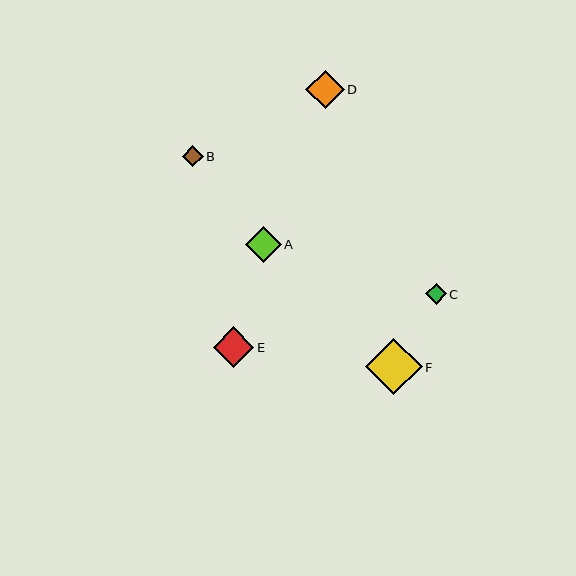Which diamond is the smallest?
Diamond C is the smallest with a size of approximately 20 pixels.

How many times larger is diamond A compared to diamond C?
Diamond A is approximately 1.7 times the size of diamond C.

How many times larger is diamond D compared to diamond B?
Diamond D is approximately 1.8 times the size of diamond B.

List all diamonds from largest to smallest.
From largest to smallest: F, E, D, A, B, C.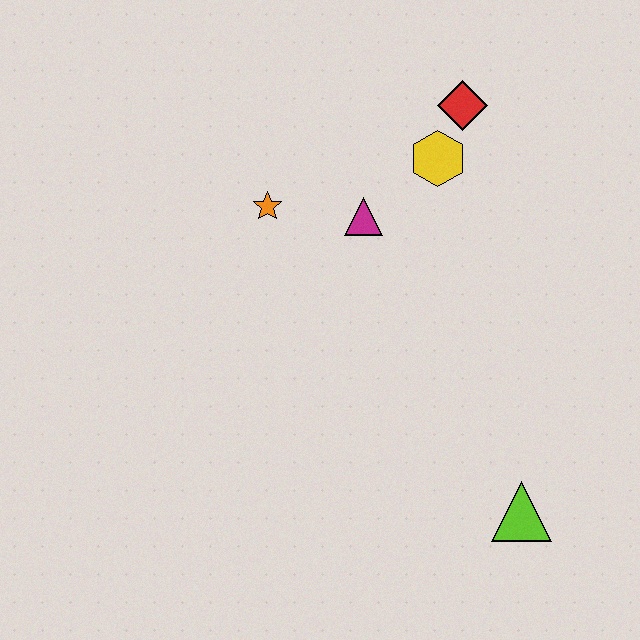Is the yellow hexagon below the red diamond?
Yes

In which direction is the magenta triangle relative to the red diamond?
The magenta triangle is below the red diamond.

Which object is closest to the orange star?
The magenta triangle is closest to the orange star.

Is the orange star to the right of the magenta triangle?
No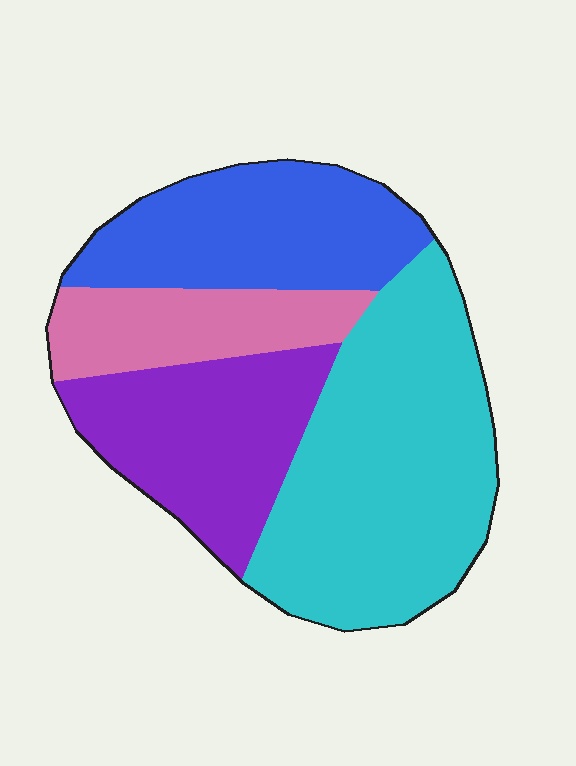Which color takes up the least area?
Pink, at roughly 15%.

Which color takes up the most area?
Cyan, at roughly 40%.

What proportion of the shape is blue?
Blue covers 23% of the shape.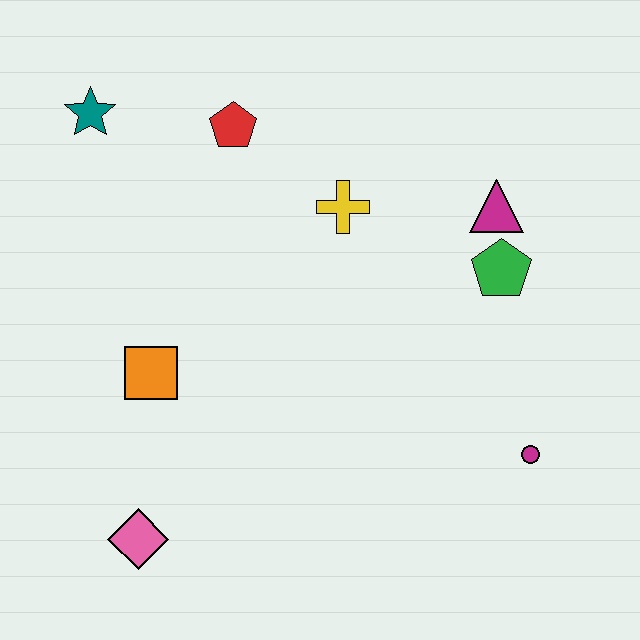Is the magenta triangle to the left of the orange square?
No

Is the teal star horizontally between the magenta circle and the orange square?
No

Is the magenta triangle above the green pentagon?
Yes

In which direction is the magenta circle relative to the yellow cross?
The magenta circle is below the yellow cross.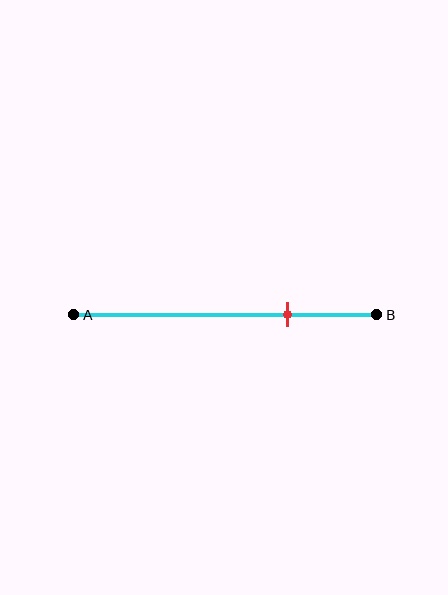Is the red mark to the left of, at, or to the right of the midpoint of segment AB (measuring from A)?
The red mark is to the right of the midpoint of segment AB.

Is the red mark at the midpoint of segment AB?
No, the mark is at about 70% from A, not at the 50% midpoint.